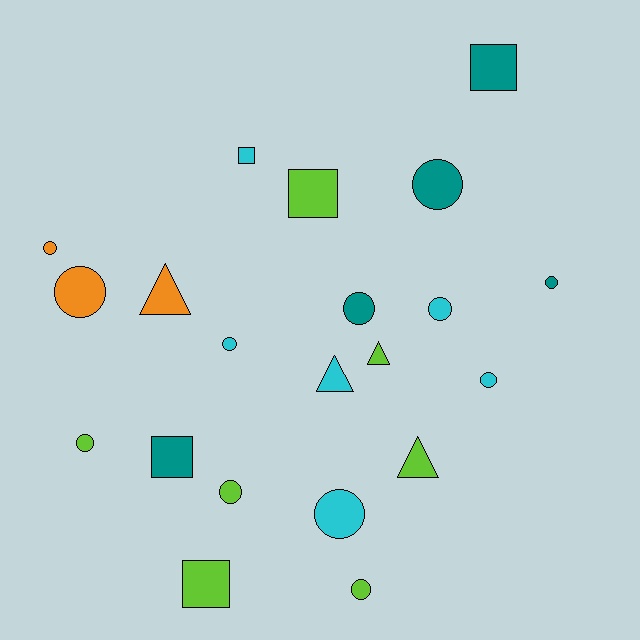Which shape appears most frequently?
Circle, with 12 objects.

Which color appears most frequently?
Lime, with 7 objects.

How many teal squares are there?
There are 2 teal squares.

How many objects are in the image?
There are 21 objects.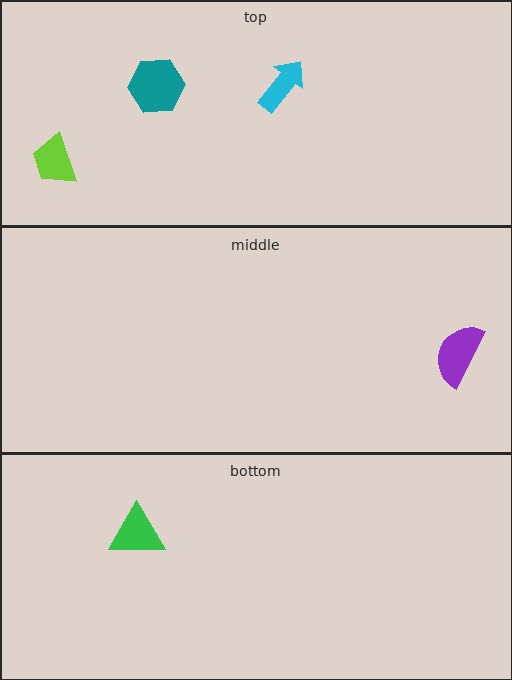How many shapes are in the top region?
3.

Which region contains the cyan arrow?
The top region.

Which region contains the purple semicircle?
The middle region.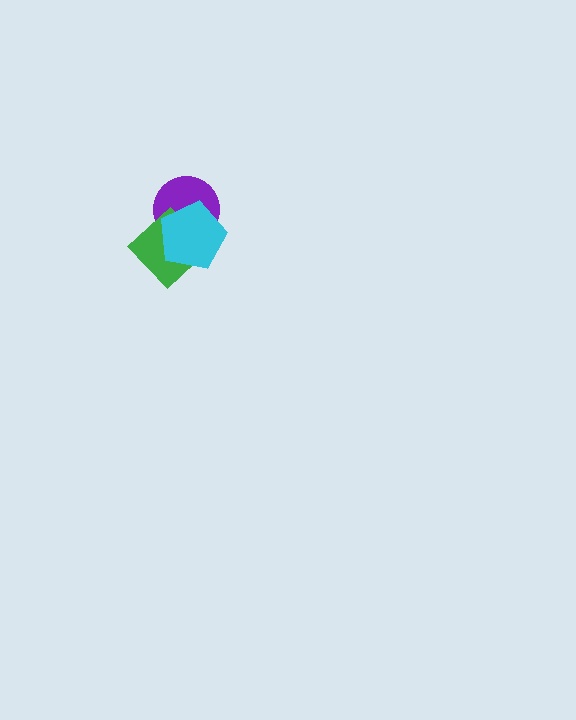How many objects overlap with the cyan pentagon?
2 objects overlap with the cyan pentagon.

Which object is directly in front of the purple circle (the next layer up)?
The green diamond is directly in front of the purple circle.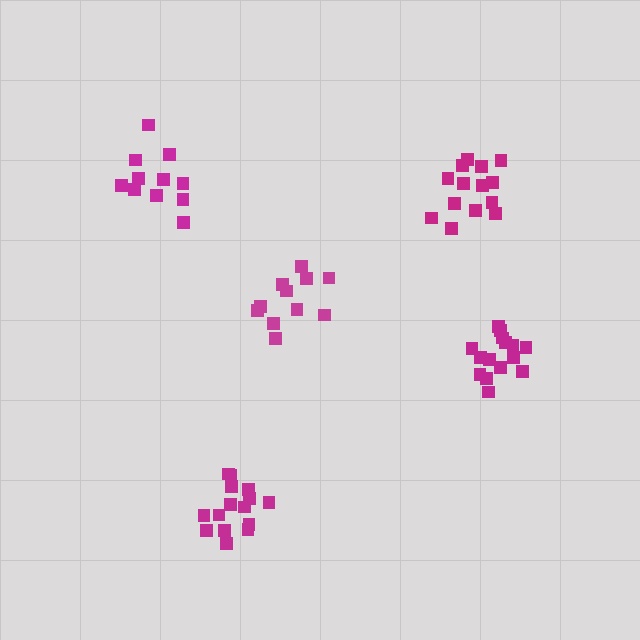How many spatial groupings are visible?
There are 5 spatial groupings.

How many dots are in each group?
Group 1: 11 dots, Group 2: 11 dots, Group 3: 14 dots, Group 4: 15 dots, Group 5: 15 dots (66 total).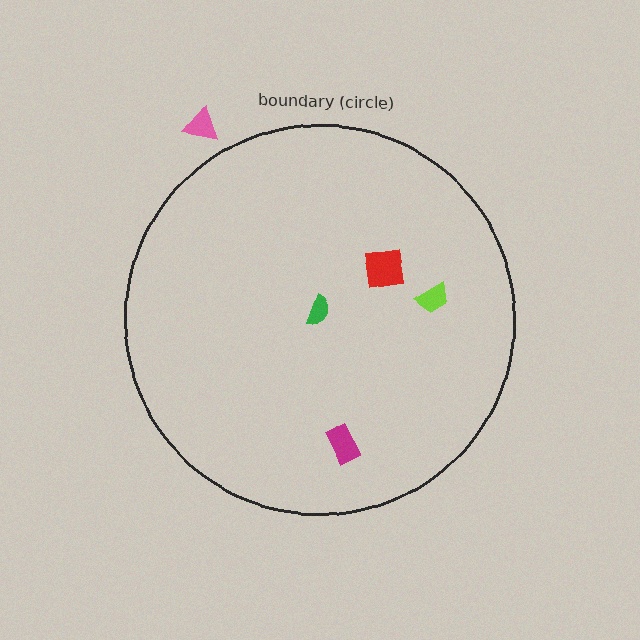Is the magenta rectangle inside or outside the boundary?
Inside.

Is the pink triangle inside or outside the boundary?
Outside.